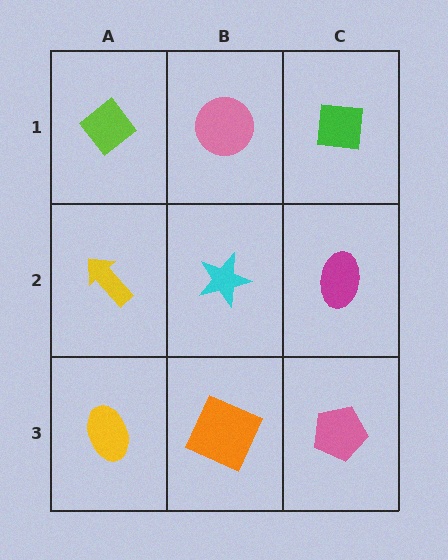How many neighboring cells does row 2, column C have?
3.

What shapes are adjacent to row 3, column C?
A magenta ellipse (row 2, column C), an orange square (row 3, column B).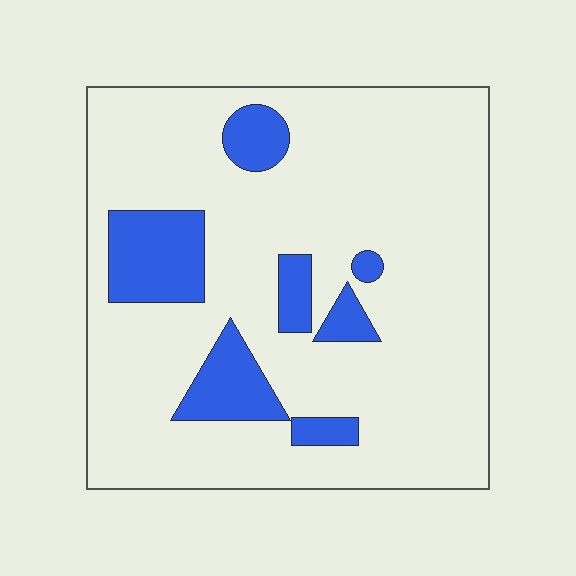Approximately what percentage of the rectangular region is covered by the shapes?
Approximately 15%.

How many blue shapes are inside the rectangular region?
7.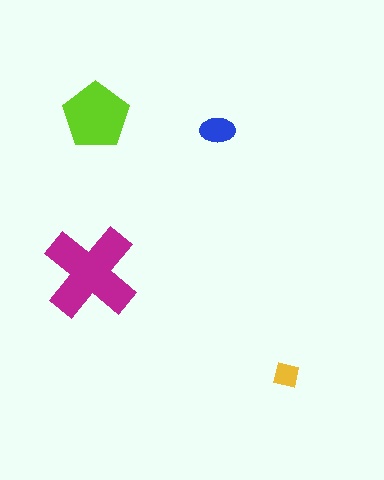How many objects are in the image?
There are 4 objects in the image.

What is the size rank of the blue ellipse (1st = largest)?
3rd.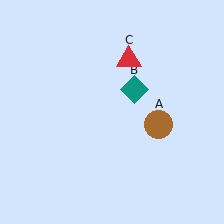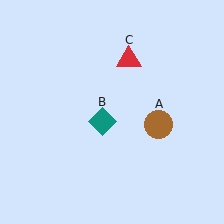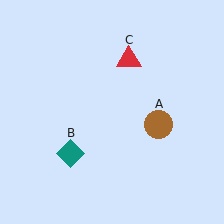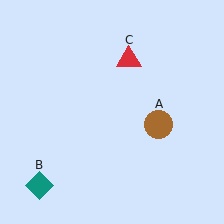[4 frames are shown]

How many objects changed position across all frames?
1 object changed position: teal diamond (object B).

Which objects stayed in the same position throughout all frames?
Brown circle (object A) and red triangle (object C) remained stationary.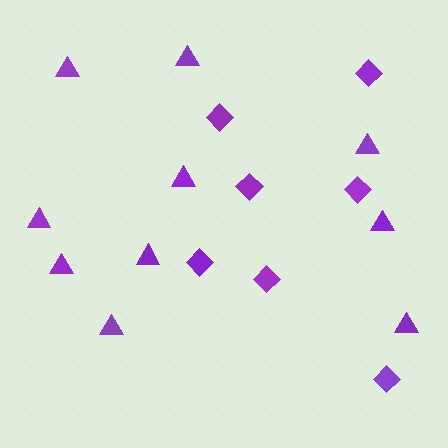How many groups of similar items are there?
There are 2 groups: one group of triangles (10) and one group of diamonds (7).